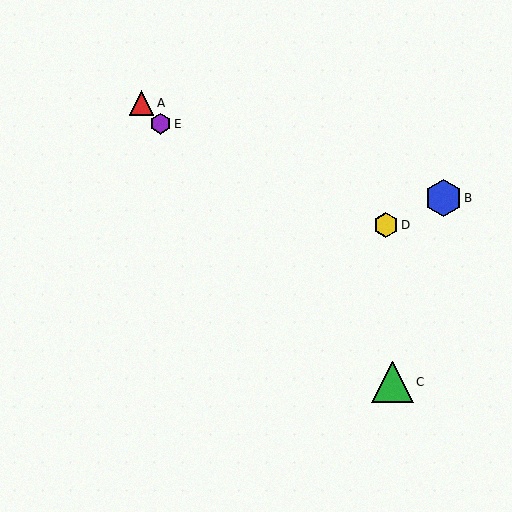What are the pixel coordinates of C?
Object C is at (393, 382).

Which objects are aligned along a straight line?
Objects A, C, E are aligned along a straight line.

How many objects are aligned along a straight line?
3 objects (A, C, E) are aligned along a straight line.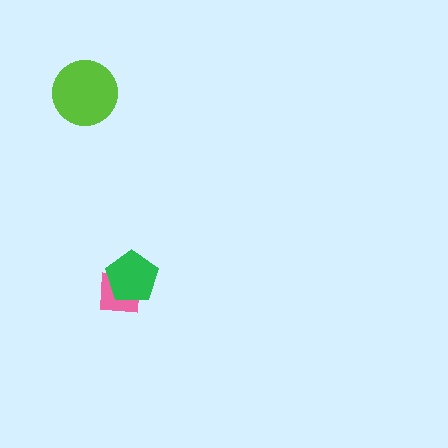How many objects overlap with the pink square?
1 object overlaps with the pink square.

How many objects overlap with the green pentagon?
1 object overlaps with the green pentagon.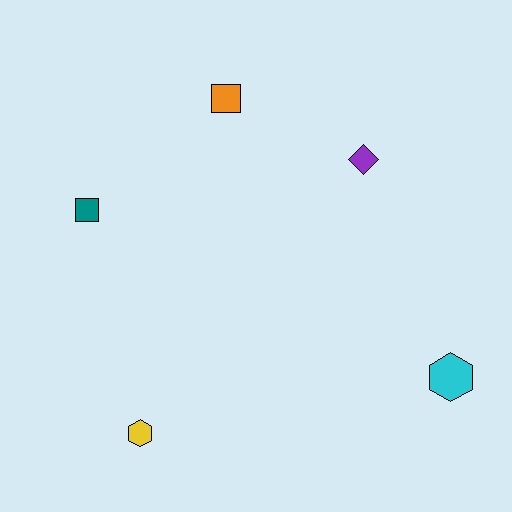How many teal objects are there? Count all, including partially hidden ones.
There is 1 teal object.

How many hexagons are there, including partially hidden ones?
There are 2 hexagons.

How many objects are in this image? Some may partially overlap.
There are 5 objects.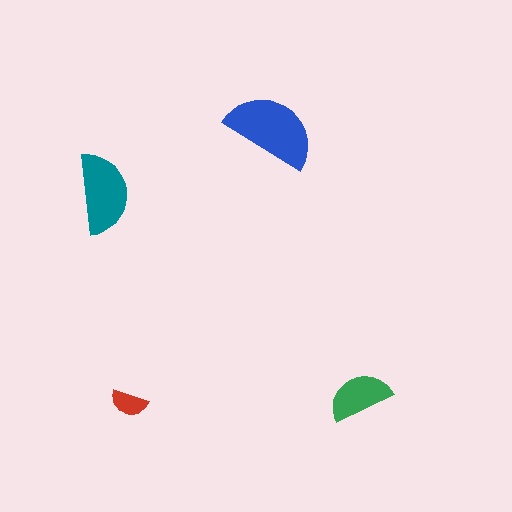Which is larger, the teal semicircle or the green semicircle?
The teal one.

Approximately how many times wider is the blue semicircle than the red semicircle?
About 2.5 times wider.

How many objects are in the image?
There are 4 objects in the image.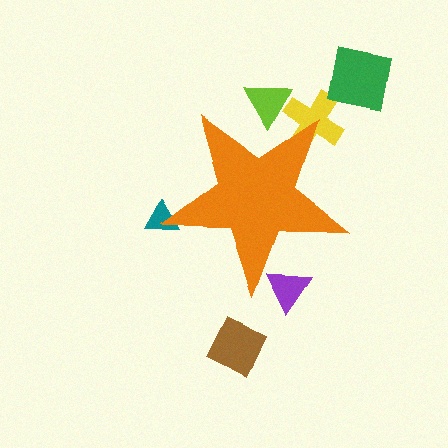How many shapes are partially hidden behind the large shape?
4 shapes are partially hidden.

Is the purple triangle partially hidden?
Yes, the purple triangle is partially hidden behind the orange star.